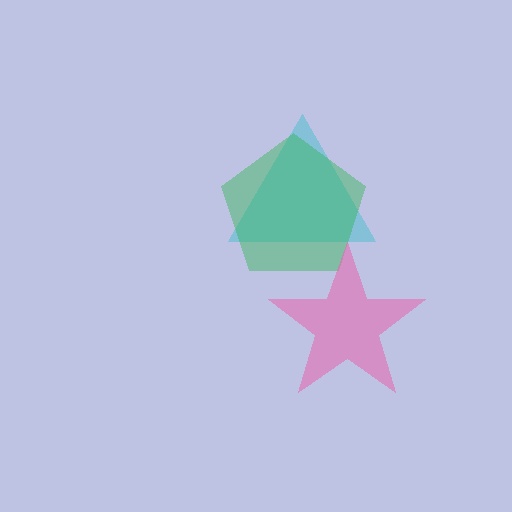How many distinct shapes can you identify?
There are 3 distinct shapes: a cyan triangle, a green pentagon, a pink star.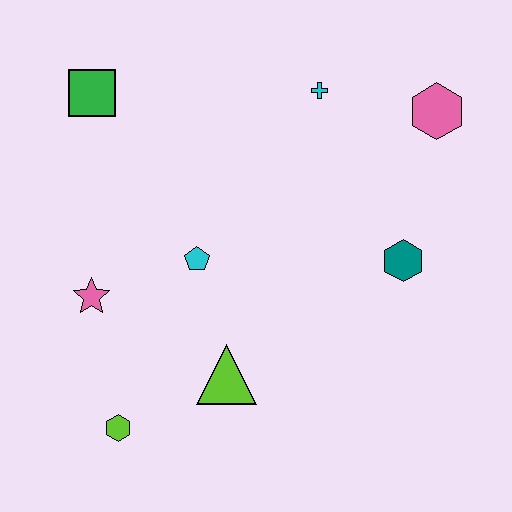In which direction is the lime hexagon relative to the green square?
The lime hexagon is below the green square.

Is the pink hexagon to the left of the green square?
No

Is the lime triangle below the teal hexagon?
Yes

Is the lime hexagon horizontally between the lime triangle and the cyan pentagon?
No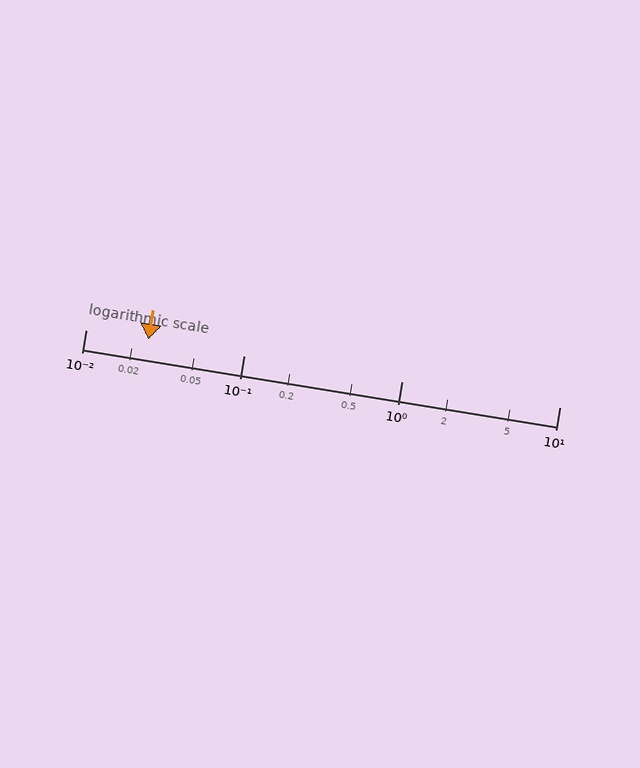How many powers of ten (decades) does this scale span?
The scale spans 3 decades, from 0.01 to 10.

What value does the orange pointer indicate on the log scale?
The pointer indicates approximately 0.025.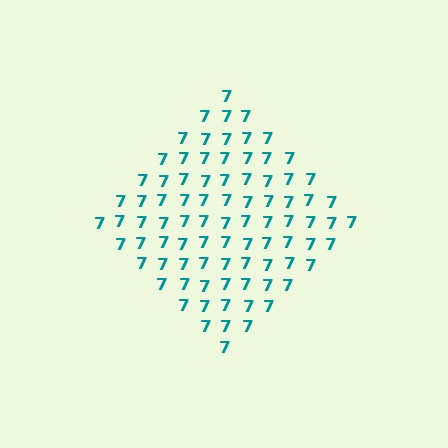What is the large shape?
The large shape is a diamond.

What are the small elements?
The small elements are digit 7's.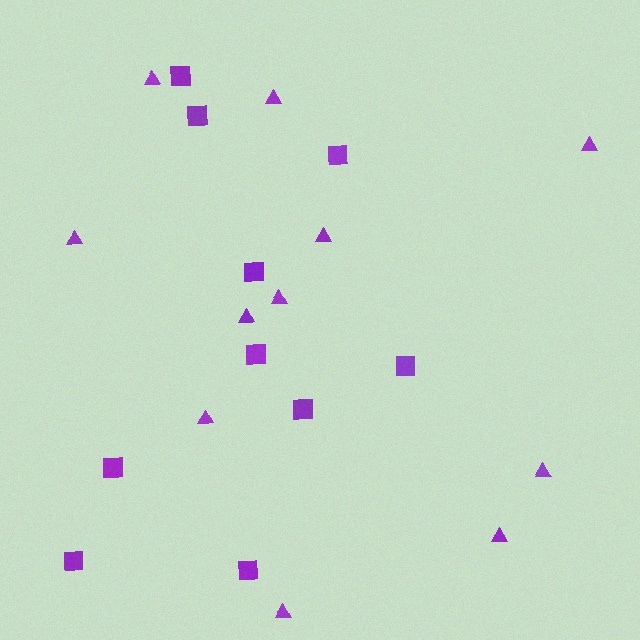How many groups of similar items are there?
There are 2 groups: one group of squares (10) and one group of triangles (11).